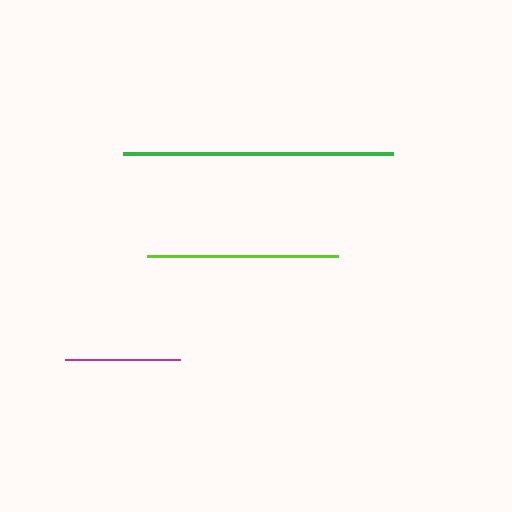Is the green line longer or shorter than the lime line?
The green line is longer than the lime line.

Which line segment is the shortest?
The magenta line is the shortest at approximately 115 pixels.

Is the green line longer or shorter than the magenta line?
The green line is longer than the magenta line.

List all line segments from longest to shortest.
From longest to shortest: green, lime, magenta.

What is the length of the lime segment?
The lime segment is approximately 191 pixels long.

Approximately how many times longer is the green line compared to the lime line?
The green line is approximately 1.4 times the length of the lime line.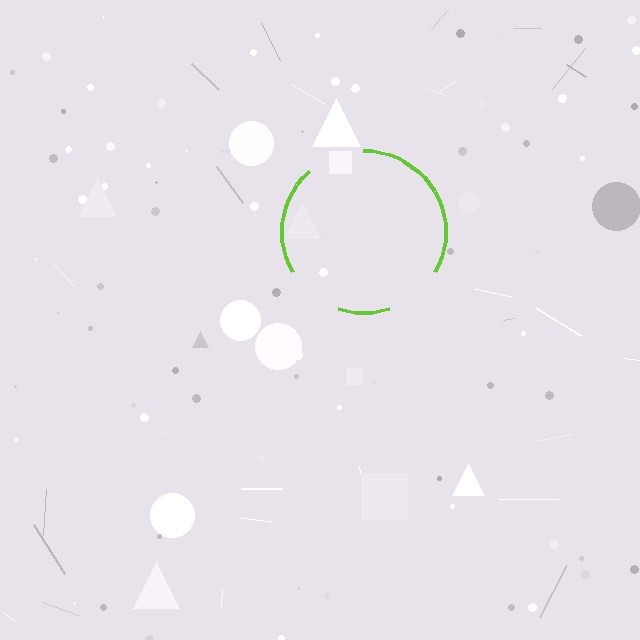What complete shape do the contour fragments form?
The contour fragments form a circle.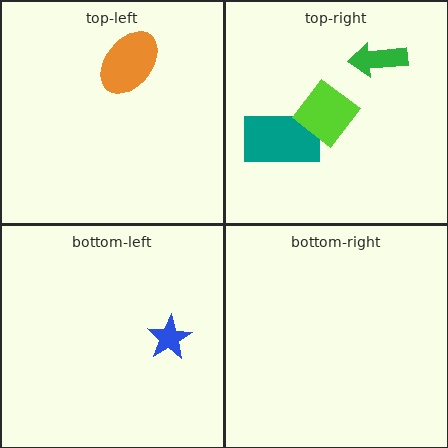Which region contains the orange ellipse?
The top-left region.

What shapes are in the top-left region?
The orange ellipse.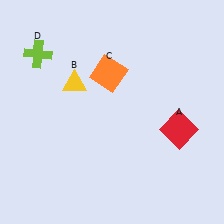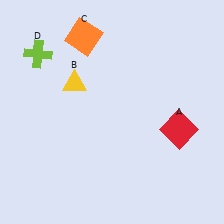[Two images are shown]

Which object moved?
The orange square (C) moved up.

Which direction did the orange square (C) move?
The orange square (C) moved up.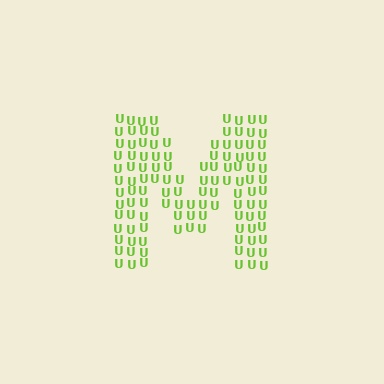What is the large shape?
The large shape is the letter M.